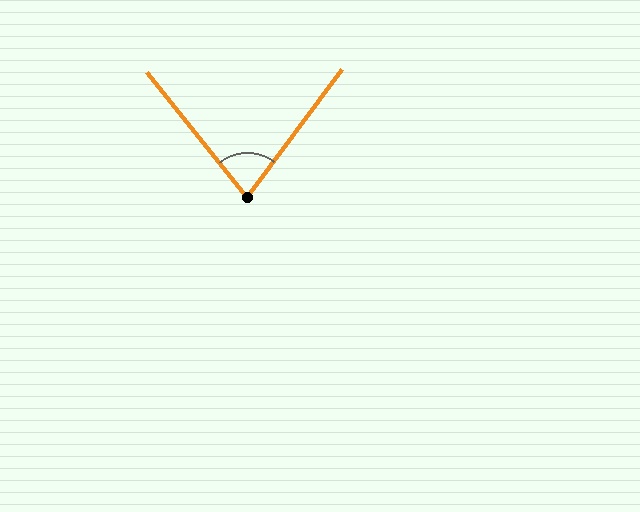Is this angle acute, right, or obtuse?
It is acute.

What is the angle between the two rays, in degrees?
Approximately 75 degrees.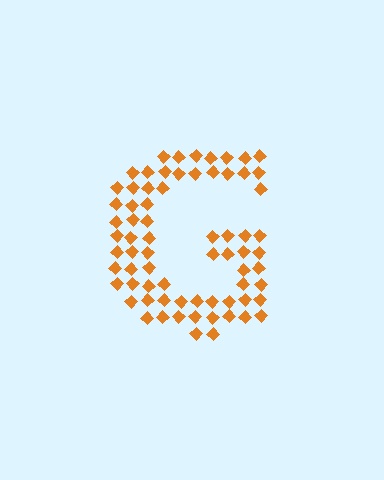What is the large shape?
The large shape is the letter G.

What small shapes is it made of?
It is made of small diamonds.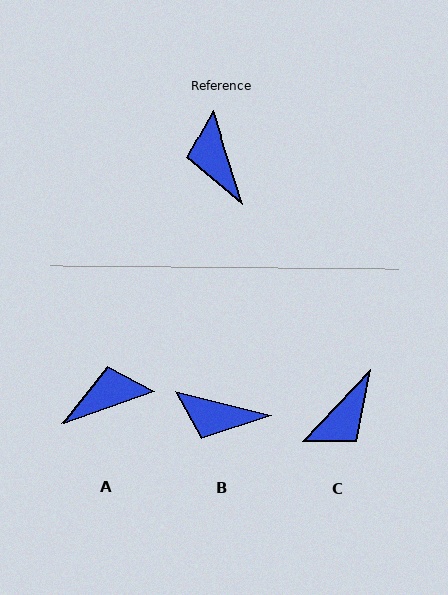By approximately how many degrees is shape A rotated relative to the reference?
Approximately 89 degrees clockwise.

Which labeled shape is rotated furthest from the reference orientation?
C, about 118 degrees away.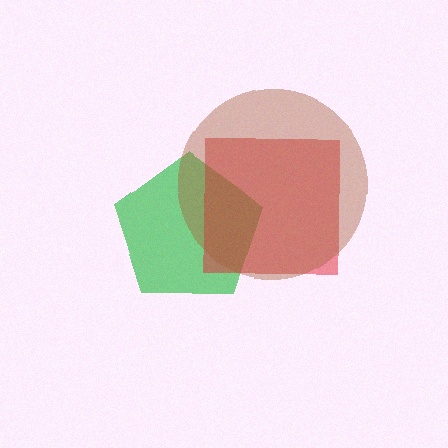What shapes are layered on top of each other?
The layered shapes are: a green pentagon, a red square, a brown circle.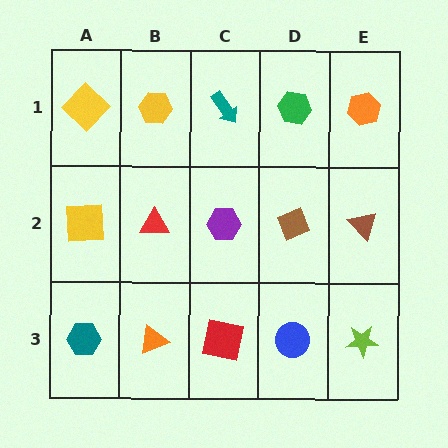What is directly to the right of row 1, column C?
A green hexagon.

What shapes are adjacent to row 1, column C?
A purple hexagon (row 2, column C), a yellow hexagon (row 1, column B), a green hexagon (row 1, column D).